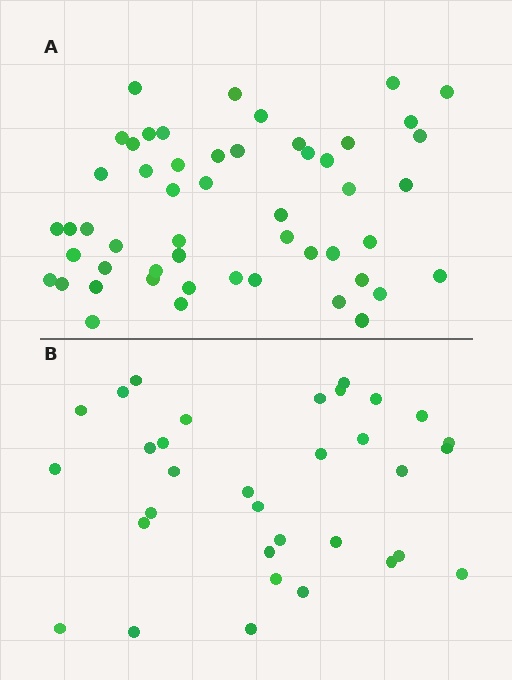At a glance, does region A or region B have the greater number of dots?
Region A (the top region) has more dots.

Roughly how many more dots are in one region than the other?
Region A has approximately 20 more dots than region B.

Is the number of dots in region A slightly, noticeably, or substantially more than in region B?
Region A has substantially more. The ratio is roughly 1.6 to 1.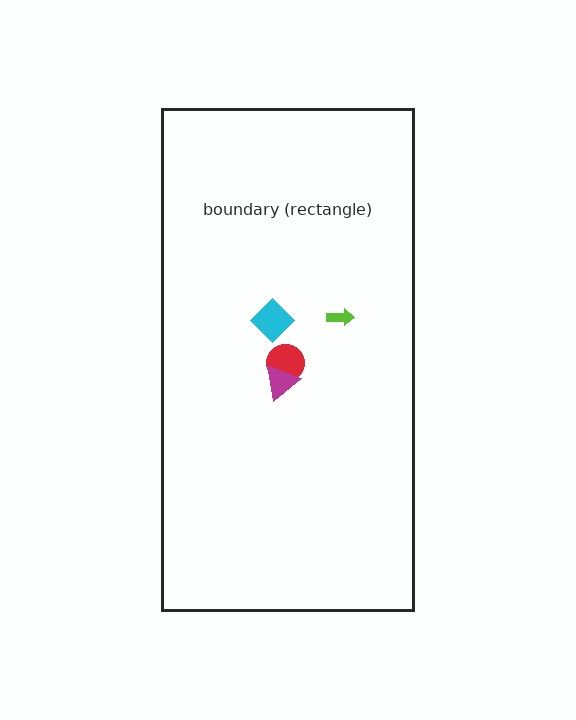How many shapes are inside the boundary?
4 inside, 0 outside.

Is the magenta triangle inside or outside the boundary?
Inside.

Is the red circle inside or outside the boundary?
Inside.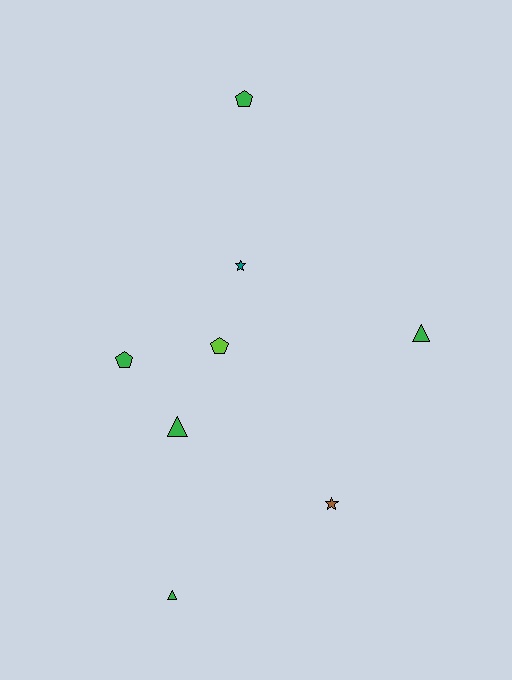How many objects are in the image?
There are 8 objects.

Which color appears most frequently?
Green, with 5 objects.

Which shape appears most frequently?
Triangle, with 3 objects.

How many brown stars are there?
There is 1 brown star.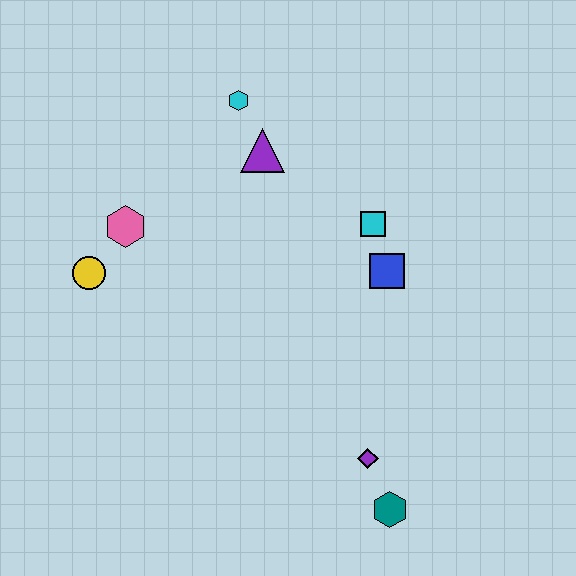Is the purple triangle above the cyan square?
Yes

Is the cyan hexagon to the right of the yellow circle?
Yes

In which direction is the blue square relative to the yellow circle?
The blue square is to the right of the yellow circle.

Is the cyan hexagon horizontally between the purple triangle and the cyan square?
No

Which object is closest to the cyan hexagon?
The purple triangle is closest to the cyan hexagon.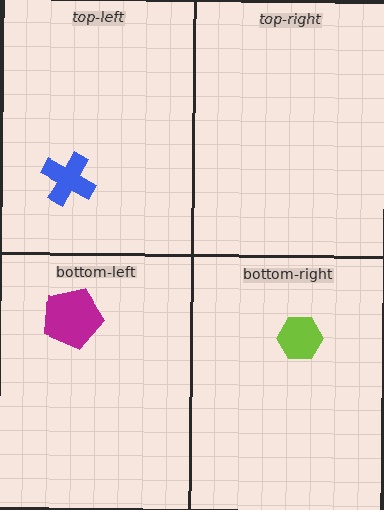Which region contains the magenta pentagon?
The bottom-left region.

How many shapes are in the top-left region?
1.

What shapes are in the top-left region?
The blue cross.